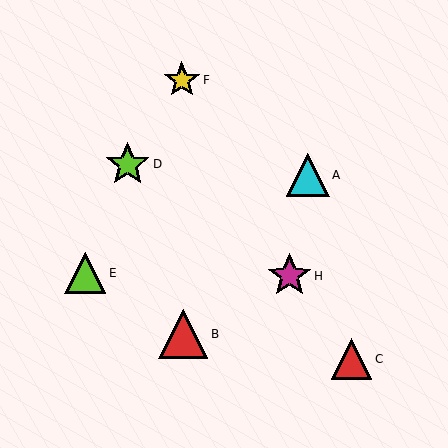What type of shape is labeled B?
Shape B is a red triangle.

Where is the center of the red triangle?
The center of the red triangle is at (352, 359).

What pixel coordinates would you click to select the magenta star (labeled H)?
Click at (289, 276) to select the magenta star H.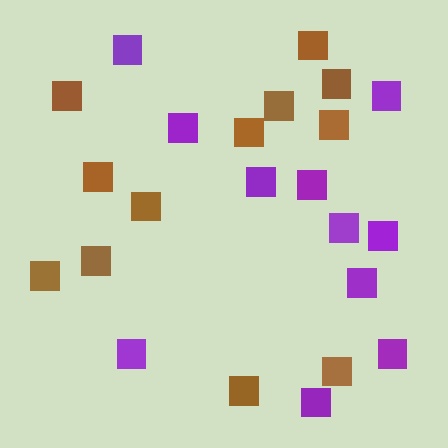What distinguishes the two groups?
There are 2 groups: one group of brown squares (12) and one group of purple squares (11).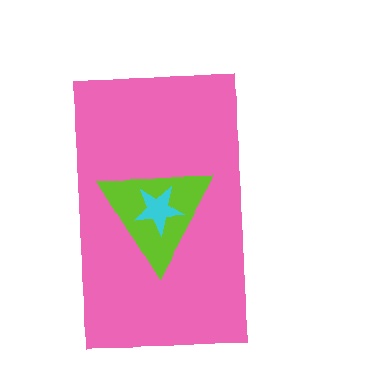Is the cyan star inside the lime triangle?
Yes.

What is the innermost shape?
The cyan star.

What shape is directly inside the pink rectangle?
The lime triangle.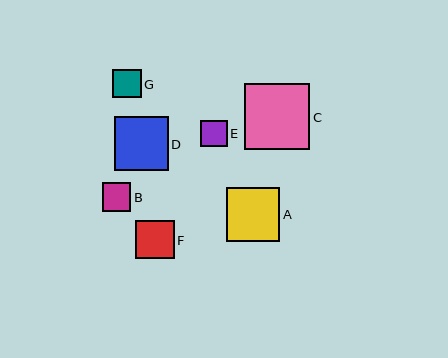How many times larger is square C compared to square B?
Square C is approximately 2.3 times the size of square B.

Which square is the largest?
Square C is the largest with a size of approximately 66 pixels.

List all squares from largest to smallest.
From largest to smallest: C, D, A, F, B, G, E.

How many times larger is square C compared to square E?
Square C is approximately 2.5 times the size of square E.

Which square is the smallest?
Square E is the smallest with a size of approximately 27 pixels.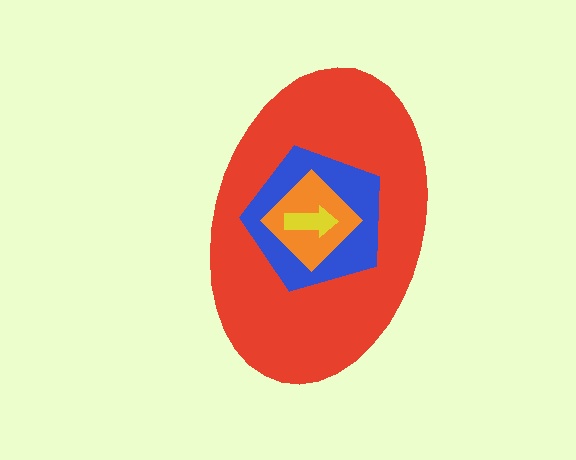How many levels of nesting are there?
4.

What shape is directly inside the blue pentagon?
The orange diamond.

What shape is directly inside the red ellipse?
The blue pentagon.